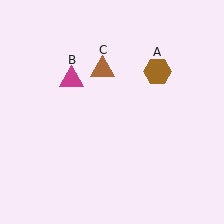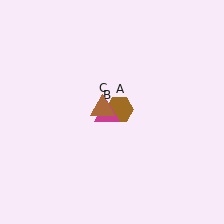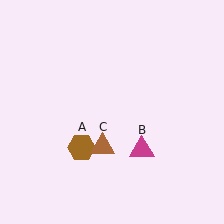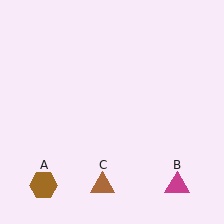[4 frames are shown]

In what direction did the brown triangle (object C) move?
The brown triangle (object C) moved down.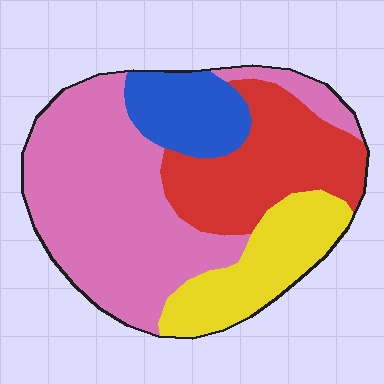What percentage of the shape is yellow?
Yellow takes up about one sixth (1/6) of the shape.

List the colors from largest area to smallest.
From largest to smallest: pink, red, yellow, blue.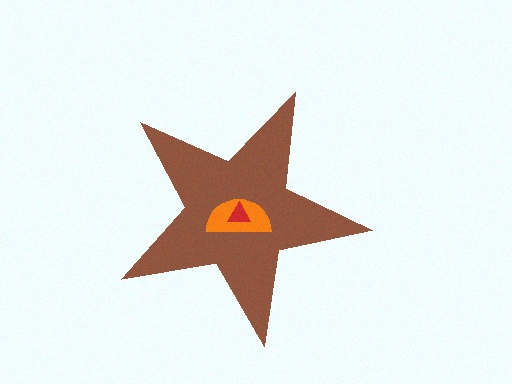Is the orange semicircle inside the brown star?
Yes.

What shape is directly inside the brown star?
The orange semicircle.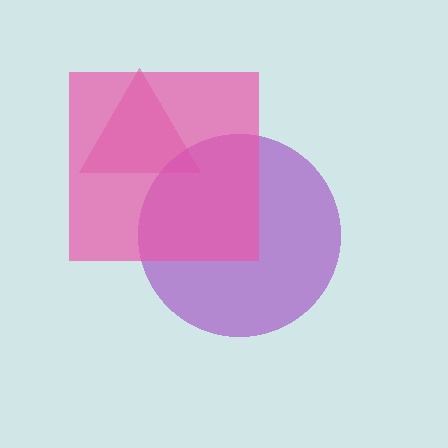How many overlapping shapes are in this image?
There are 3 overlapping shapes in the image.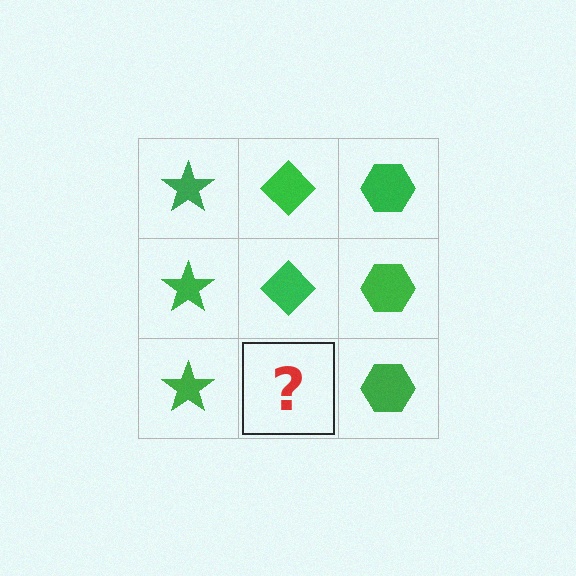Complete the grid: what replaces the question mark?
The question mark should be replaced with a green diamond.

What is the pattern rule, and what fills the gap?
The rule is that each column has a consistent shape. The gap should be filled with a green diamond.